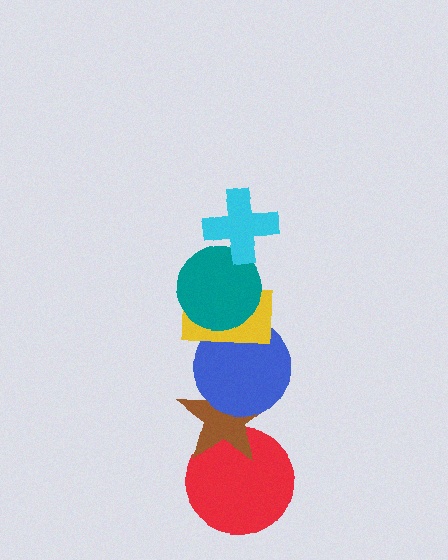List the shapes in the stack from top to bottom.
From top to bottom: the cyan cross, the teal circle, the yellow rectangle, the blue circle, the brown star, the red circle.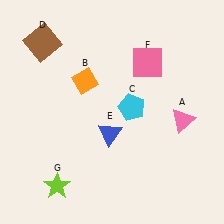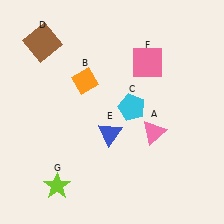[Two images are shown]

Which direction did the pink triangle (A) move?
The pink triangle (A) moved left.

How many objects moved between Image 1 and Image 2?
1 object moved between the two images.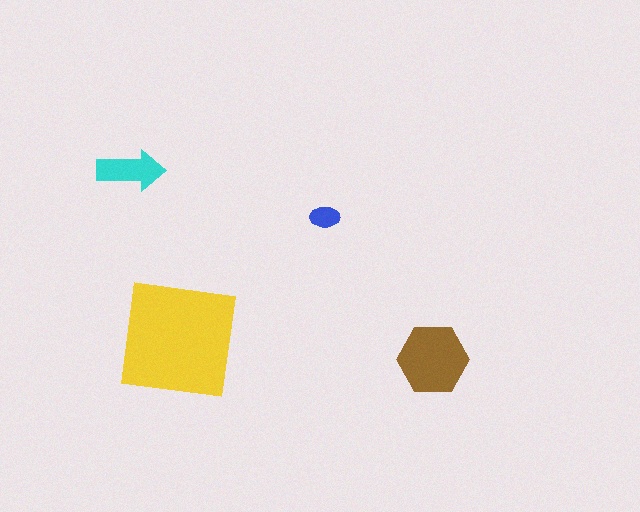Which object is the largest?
The yellow square.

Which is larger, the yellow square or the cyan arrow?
The yellow square.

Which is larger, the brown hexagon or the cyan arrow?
The brown hexagon.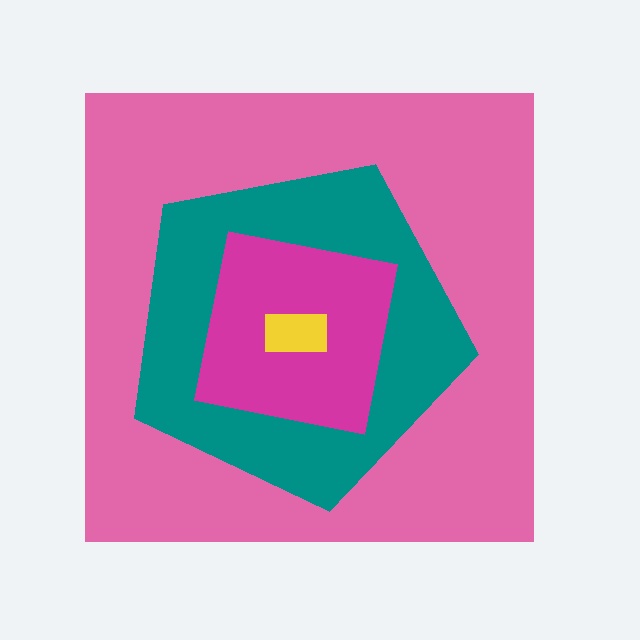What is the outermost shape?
The pink square.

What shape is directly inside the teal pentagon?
The magenta square.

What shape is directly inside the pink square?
The teal pentagon.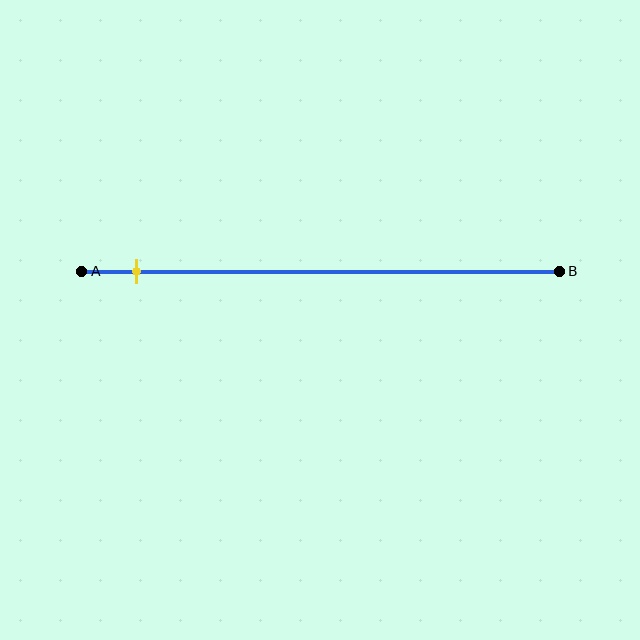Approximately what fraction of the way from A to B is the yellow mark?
The yellow mark is approximately 10% of the way from A to B.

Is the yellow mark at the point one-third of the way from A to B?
No, the mark is at about 10% from A, not at the 33% one-third point.